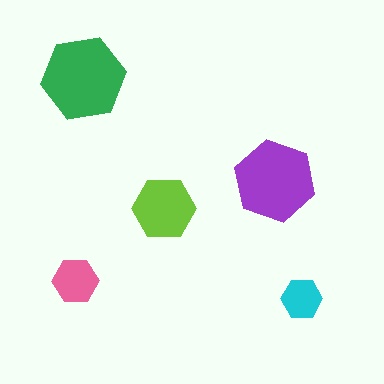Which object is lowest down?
The cyan hexagon is bottommost.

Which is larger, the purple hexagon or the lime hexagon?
The purple one.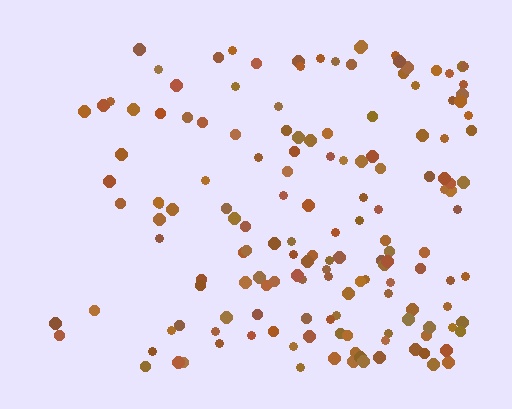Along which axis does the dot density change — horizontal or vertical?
Horizontal.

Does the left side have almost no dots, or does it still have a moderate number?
Still a moderate number, just noticeably fewer than the right.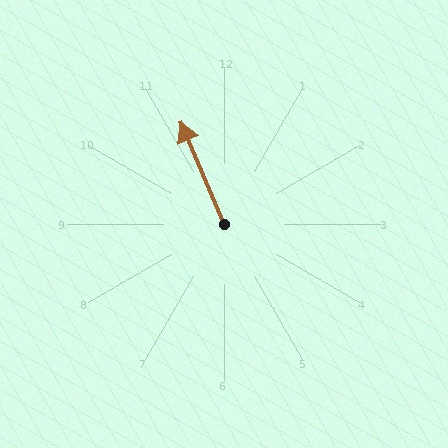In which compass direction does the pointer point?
Northwest.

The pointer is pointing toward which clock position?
Roughly 11 o'clock.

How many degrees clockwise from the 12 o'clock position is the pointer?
Approximately 337 degrees.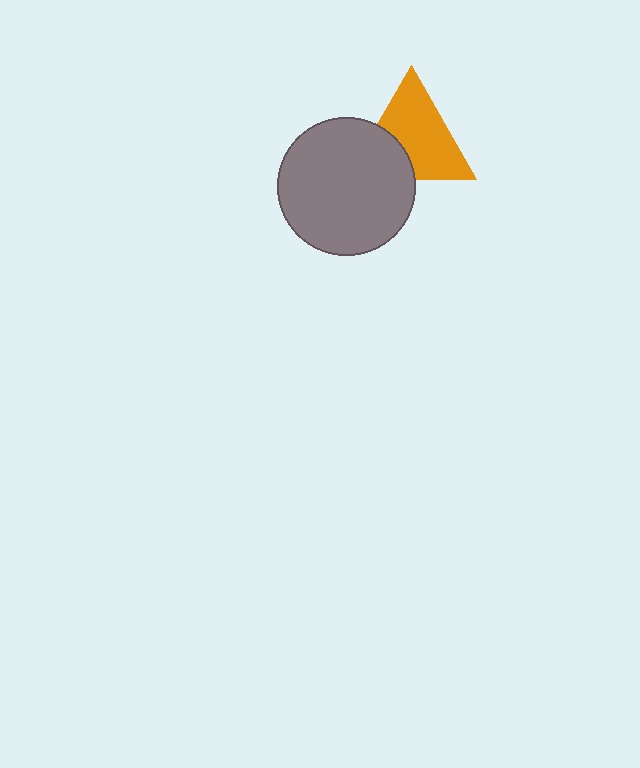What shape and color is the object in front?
The object in front is a gray circle.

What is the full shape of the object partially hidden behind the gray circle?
The partially hidden object is an orange triangle.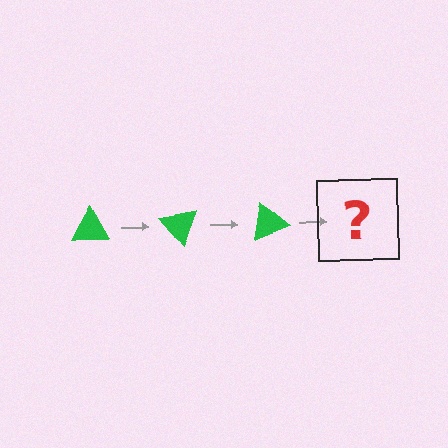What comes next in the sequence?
The next element should be a green triangle rotated 150 degrees.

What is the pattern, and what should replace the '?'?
The pattern is that the triangle rotates 50 degrees each step. The '?' should be a green triangle rotated 150 degrees.